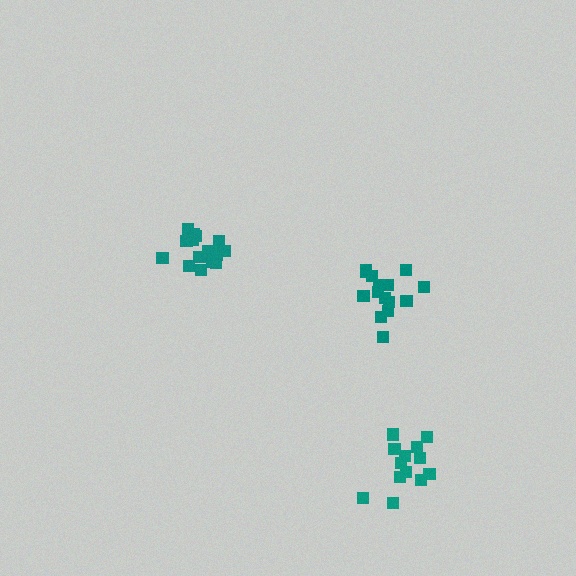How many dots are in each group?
Group 1: 18 dots, Group 2: 15 dots, Group 3: 13 dots (46 total).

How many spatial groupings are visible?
There are 3 spatial groupings.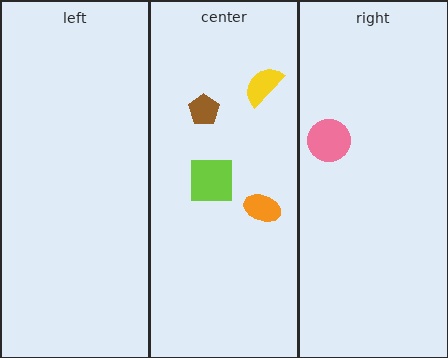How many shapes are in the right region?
1.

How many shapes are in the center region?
4.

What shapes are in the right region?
The pink circle.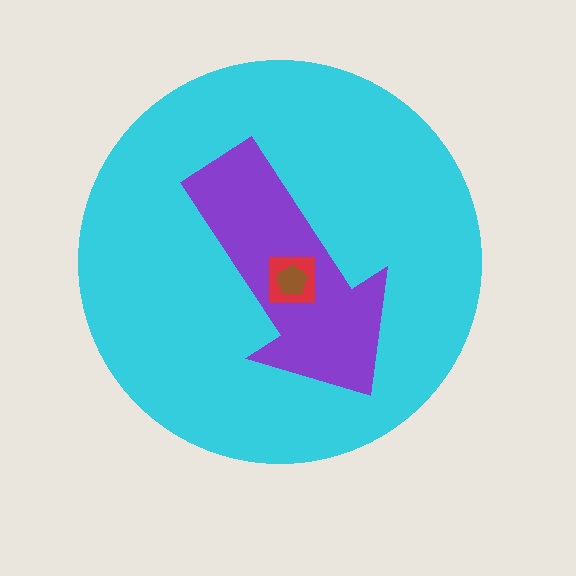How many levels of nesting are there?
4.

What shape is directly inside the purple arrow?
The red square.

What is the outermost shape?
The cyan circle.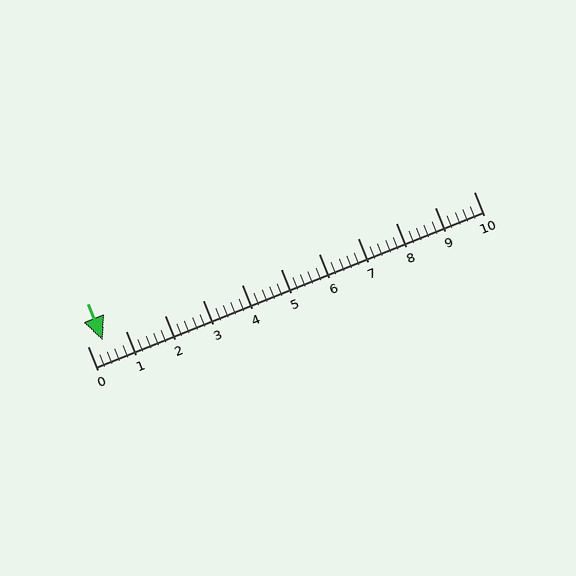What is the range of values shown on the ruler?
The ruler shows values from 0 to 10.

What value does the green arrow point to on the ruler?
The green arrow points to approximately 0.4.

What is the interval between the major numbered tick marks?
The major tick marks are spaced 1 units apart.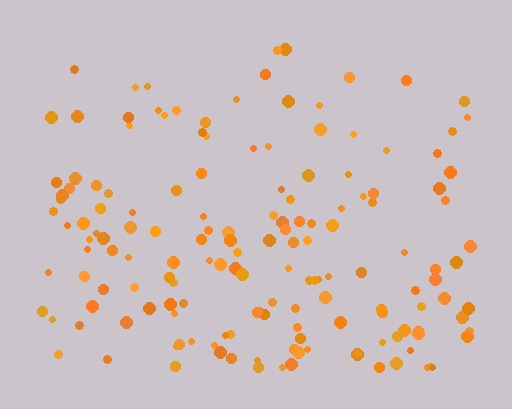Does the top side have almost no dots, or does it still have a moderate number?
Still a moderate number, just noticeably fewer than the bottom.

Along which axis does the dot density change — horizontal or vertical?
Vertical.